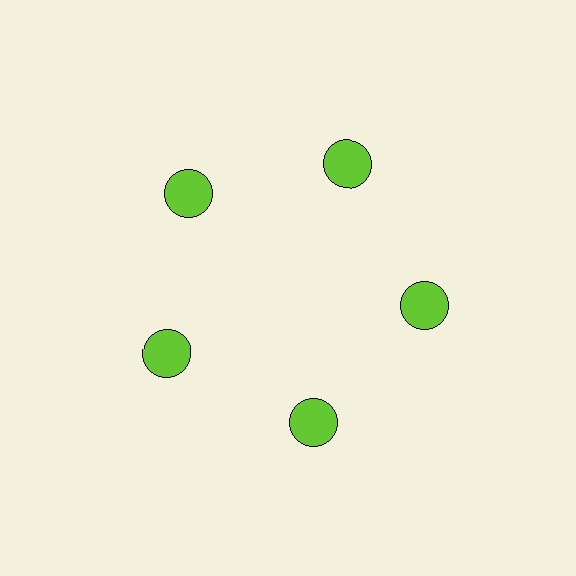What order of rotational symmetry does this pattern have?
This pattern has 5-fold rotational symmetry.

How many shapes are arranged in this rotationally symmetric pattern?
There are 5 shapes, arranged in 5 groups of 1.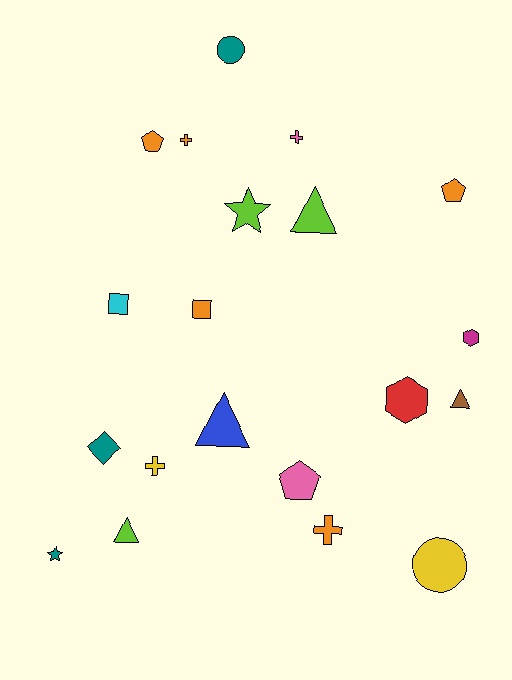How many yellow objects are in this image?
There are 2 yellow objects.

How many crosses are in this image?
There are 4 crosses.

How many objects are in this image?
There are 20 objects.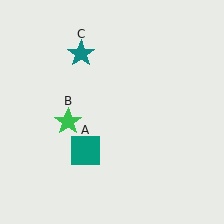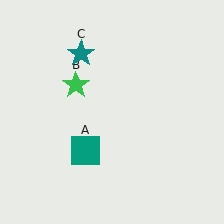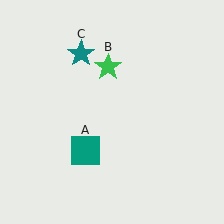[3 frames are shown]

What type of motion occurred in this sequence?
The green star (object B) rotated clockwise around the center of the scene.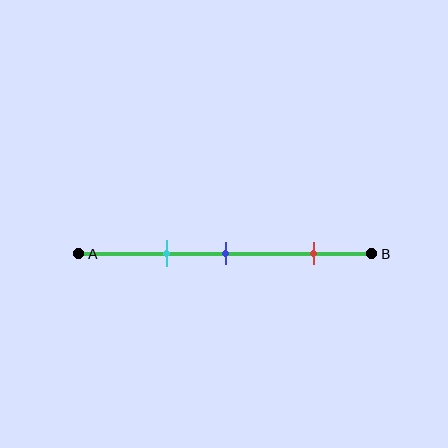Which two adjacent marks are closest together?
The cyan and blue marks are the closest adjacent pair.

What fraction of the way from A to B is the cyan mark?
The cyan mark is approximately 30% (0.3) of the way from A to B.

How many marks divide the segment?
There are 3 marks dividing the segment.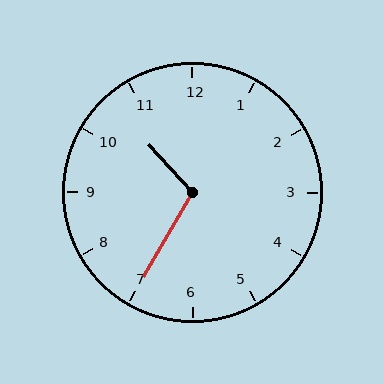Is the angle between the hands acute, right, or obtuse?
It is obtuse.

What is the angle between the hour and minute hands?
Approximately 108 degrees.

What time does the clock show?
10:35.